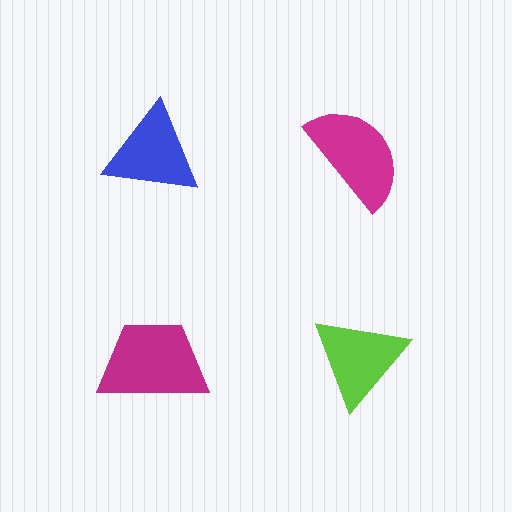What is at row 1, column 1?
A blue triangle.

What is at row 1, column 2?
A magenta semicircle.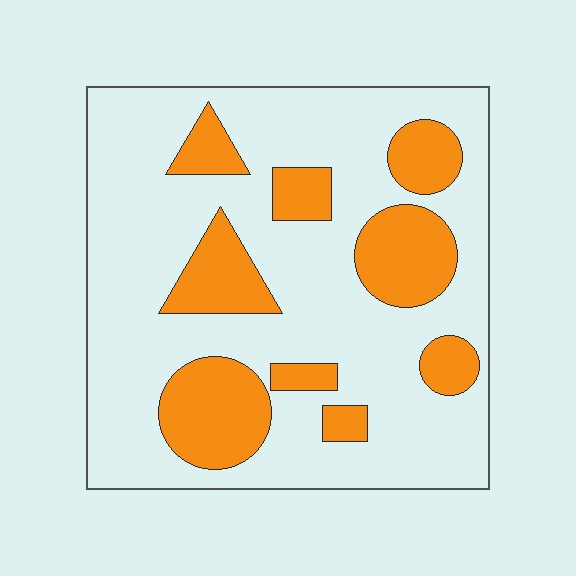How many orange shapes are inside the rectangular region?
9.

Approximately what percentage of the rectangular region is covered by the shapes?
Approximately 25%.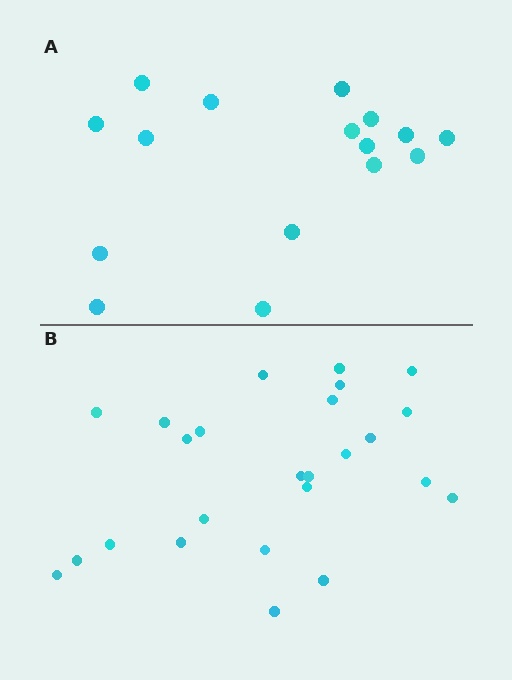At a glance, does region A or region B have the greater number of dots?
Region B (the bottom region) has more dots.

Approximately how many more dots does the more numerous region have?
Region B has roughly 8 or so more dots than region A.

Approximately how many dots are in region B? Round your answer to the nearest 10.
About 20 dots. (The exact count is 25, which rounds to 20.)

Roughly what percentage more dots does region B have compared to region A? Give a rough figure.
About 55% more.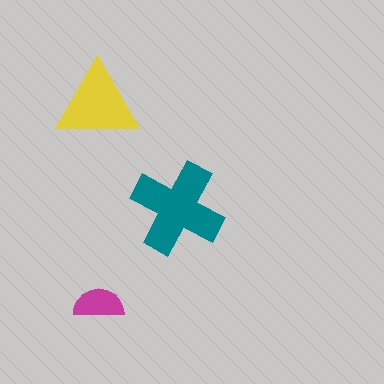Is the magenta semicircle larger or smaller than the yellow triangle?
Smaller.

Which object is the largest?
The teal cross.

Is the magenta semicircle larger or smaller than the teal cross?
Smaller.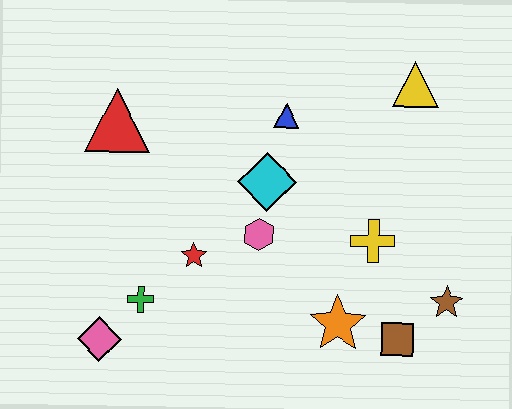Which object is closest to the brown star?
The brown square is closest to the brown star.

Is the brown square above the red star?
No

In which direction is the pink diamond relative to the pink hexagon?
The pink diamond is to the left of the pink hexagon.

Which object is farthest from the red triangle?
The brown star is farthest from the red triangle.